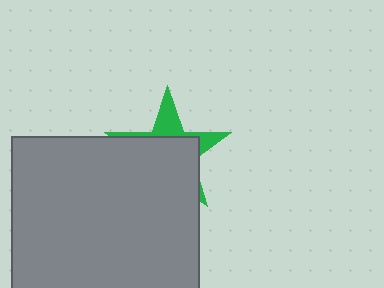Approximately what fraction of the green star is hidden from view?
Roughly 69% of the green star is hidden behind the gray square.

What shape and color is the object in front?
The object in front is a gray square.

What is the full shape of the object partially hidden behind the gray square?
The partially hidden object is a green star.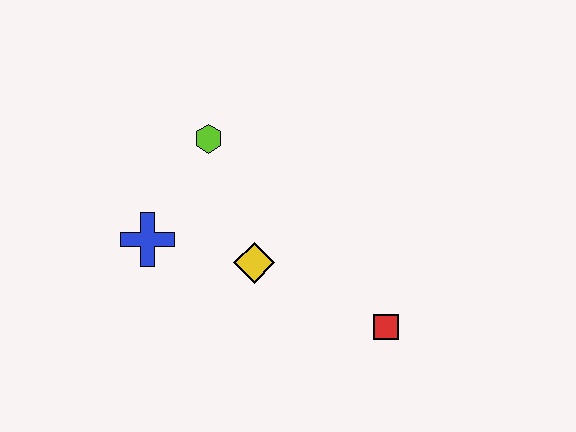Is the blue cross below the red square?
No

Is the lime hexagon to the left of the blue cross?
No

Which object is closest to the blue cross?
The yellow diamond is closest to the blue cross.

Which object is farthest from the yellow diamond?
The red square is farthest from the yellow diamond.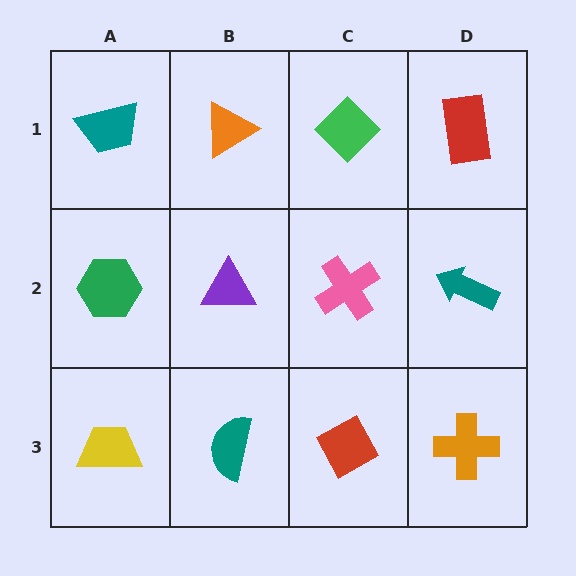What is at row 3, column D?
An orange cross.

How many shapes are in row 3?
4 shapes.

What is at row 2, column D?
A teal arrow.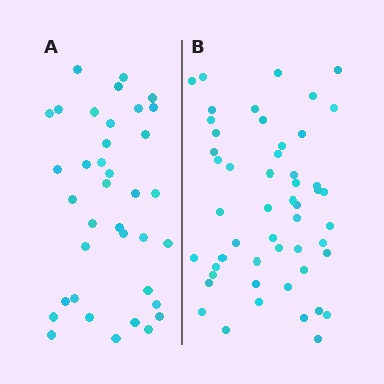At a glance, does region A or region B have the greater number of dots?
Region B (the right region) has more dots.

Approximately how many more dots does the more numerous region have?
Region B has approximately 15 more dots than region A.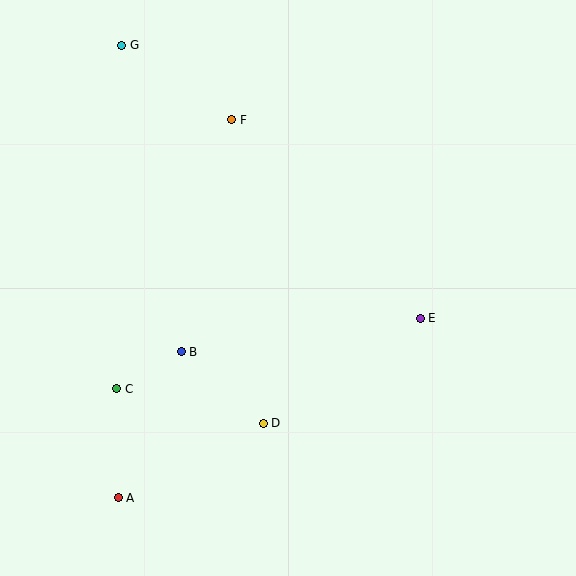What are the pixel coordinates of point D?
Point D is at (263, 423).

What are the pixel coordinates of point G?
Point G is at (122, 45).